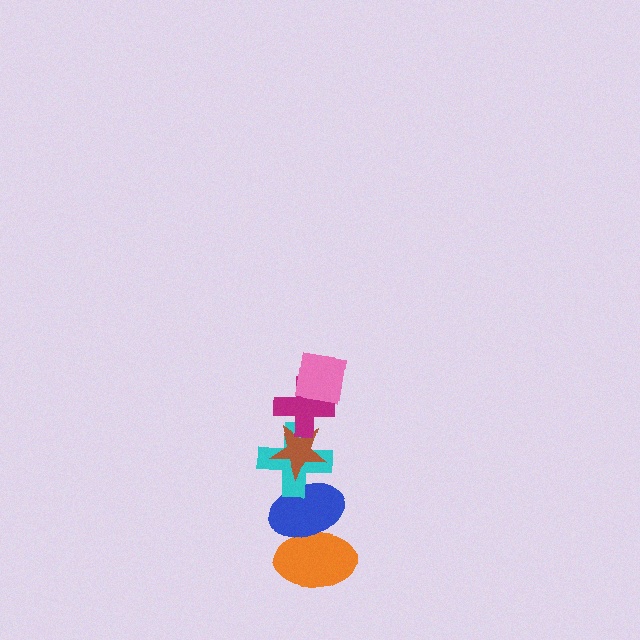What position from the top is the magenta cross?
The magenta cross is 2nd from the top.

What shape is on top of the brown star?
The magenta cross is on top of the brown star.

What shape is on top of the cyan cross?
The brown star is on top of the cyan cross.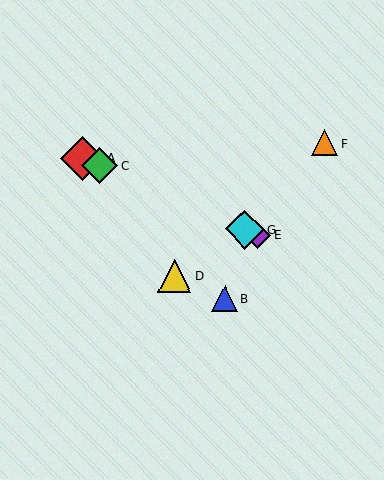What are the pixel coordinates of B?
Object B is at (225, 299).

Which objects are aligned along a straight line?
Objects A, C, E, G are aligned along a straight line.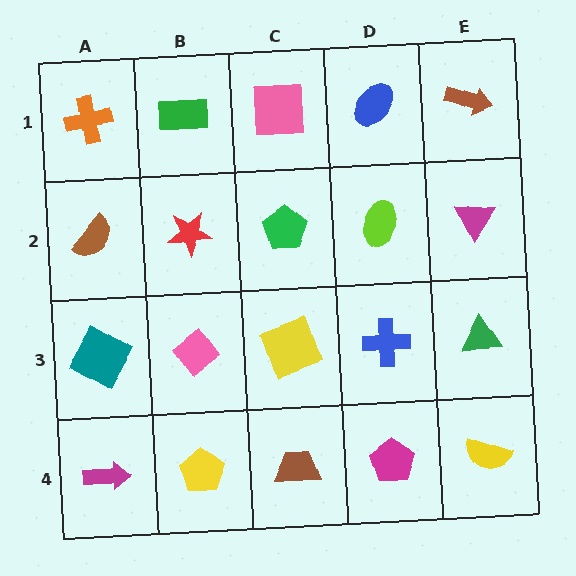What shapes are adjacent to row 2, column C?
A pink square (row 1, column C), a yellow square (row 3, column C), a red star (row 2, column B), a lime ellipse (row 2, column D).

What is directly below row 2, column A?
A teal square.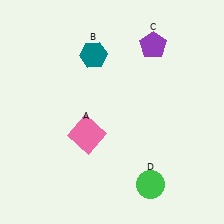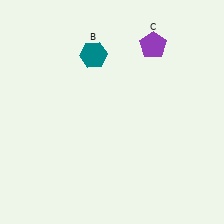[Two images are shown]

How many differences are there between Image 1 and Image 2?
There are 2 differences between the two images.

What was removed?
The green circle (D), the pink square (A) were removed in Image 2.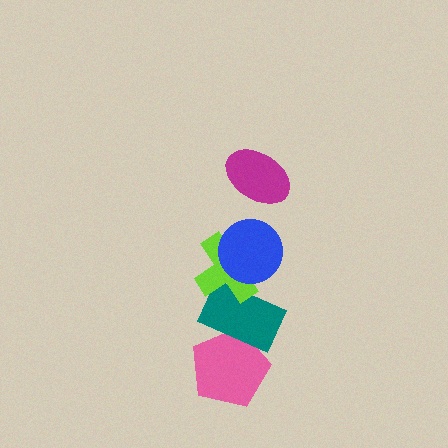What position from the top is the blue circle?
The blue circle is 2nd from the top.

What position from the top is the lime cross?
The lime cross is 3rd from the top.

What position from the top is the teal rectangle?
The teal rectangle is 4th from the top.